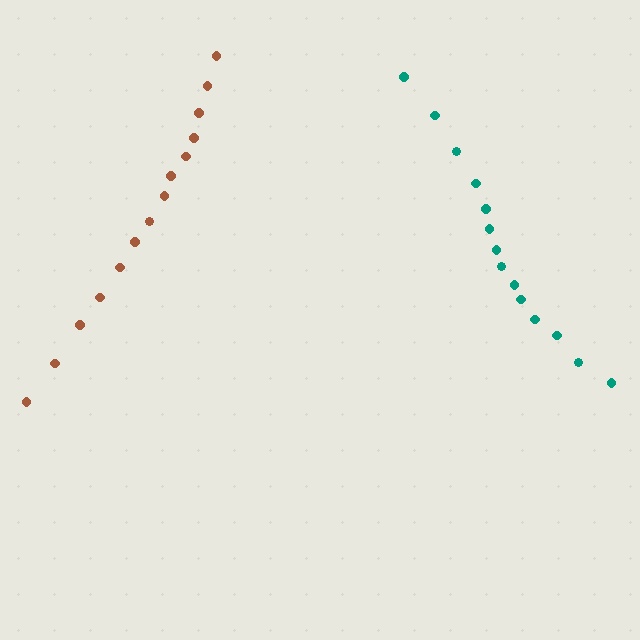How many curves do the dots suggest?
There are 2 distinct paths.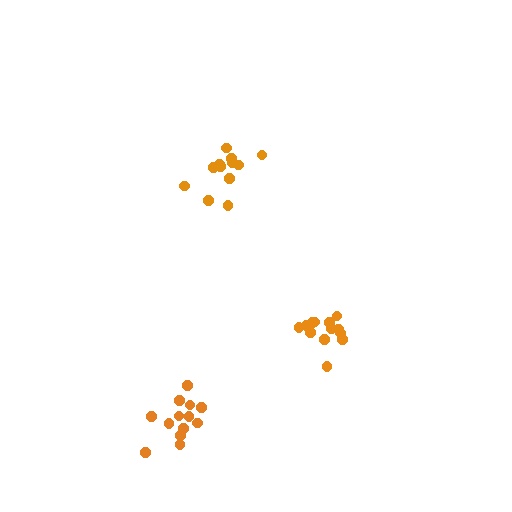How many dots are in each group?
Group 1: 13 dots, Group 2: 13 dots, Group 3: 12 dots (38 total).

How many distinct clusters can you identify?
There are 3 distinct clusters.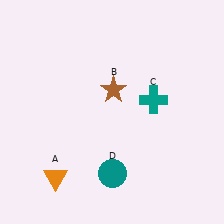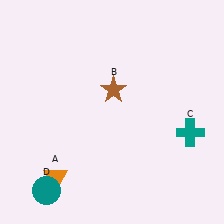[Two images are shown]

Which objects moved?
The objects that moved are: the teal cross (C), the teal circle (D).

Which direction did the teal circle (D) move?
The teal circle (D) moved left.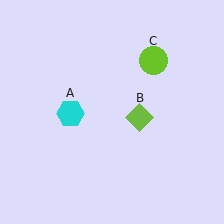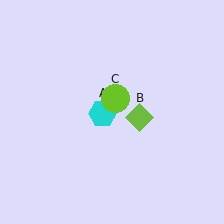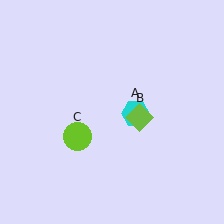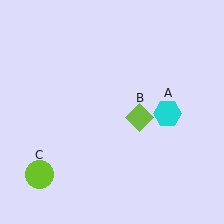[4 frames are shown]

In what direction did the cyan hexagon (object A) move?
The cyan hexagon (object A) moved right.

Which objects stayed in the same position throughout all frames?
Lime diamond (object B) remained stationary.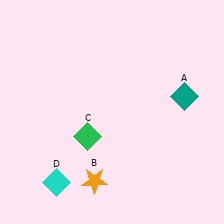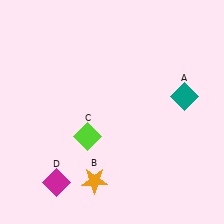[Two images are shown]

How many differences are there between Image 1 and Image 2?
There are 2 differences between the two images.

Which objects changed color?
C changed from green to lime. D changed from cyan to magenta.